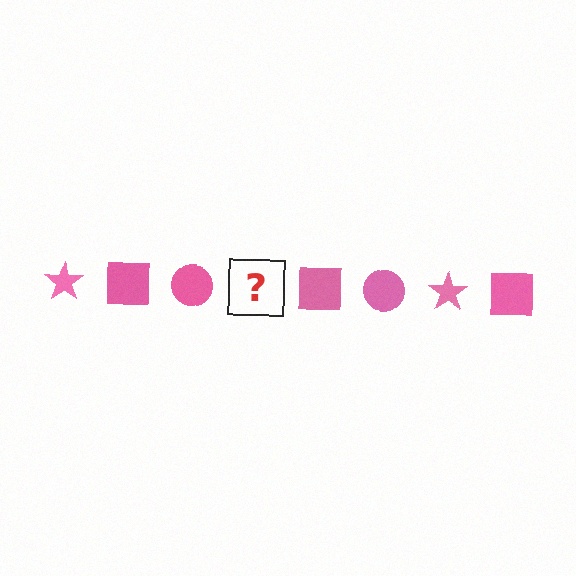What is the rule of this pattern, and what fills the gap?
The rule is that the pattern cycles through star, square, circle shapes in pink. The gap should be filled with a pink star.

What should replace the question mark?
The question mark should be replaced with a pink star.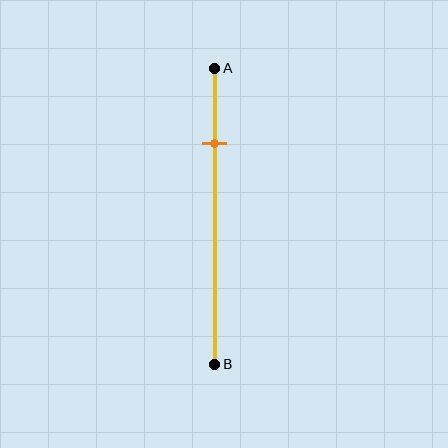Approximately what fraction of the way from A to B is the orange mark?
The orange mark is approximately 25% of the way from A to B.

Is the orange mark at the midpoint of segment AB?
No, the mark is at about 25% from A, not at the 50% midpoint.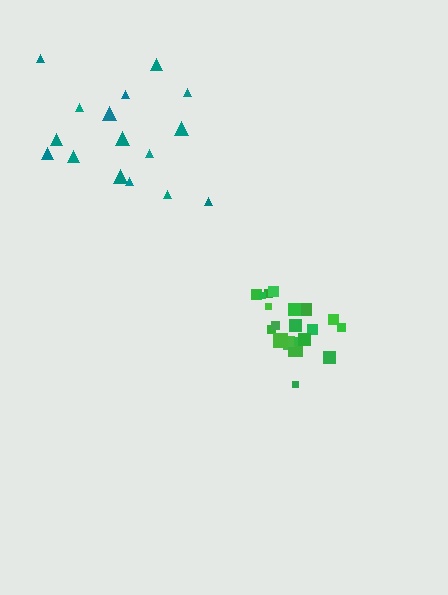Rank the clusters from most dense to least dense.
green, teal.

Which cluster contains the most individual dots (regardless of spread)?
Green (21).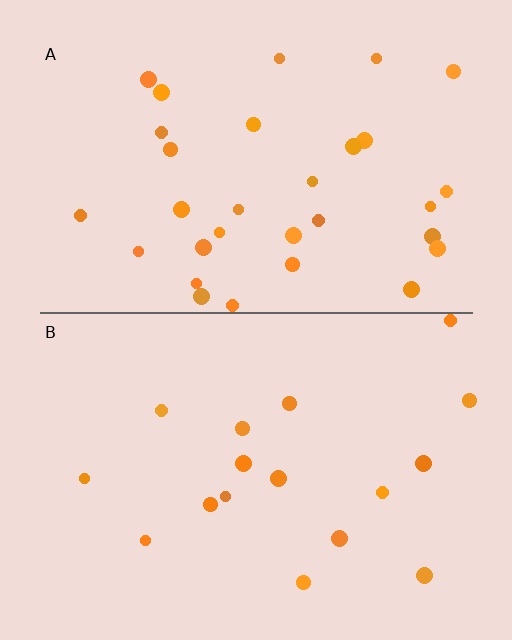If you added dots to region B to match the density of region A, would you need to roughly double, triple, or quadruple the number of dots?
Approximately double.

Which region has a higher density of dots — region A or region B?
A (the top).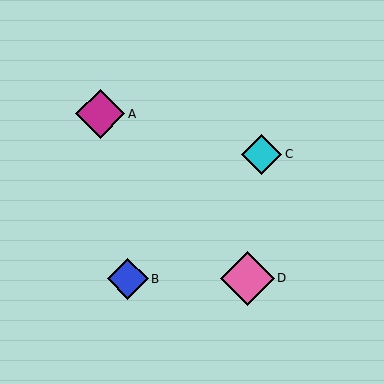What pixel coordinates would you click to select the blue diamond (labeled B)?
Click at (128, 279) to select the blue diamond B.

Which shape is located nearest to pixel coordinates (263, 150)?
The cyan diamond (labeled C) at (262, 154) is nearest to that location.